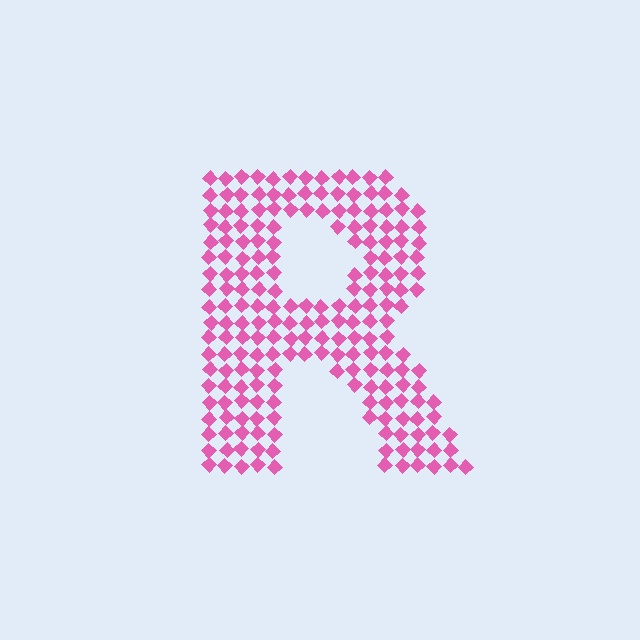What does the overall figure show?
The overall figure shows the letter R.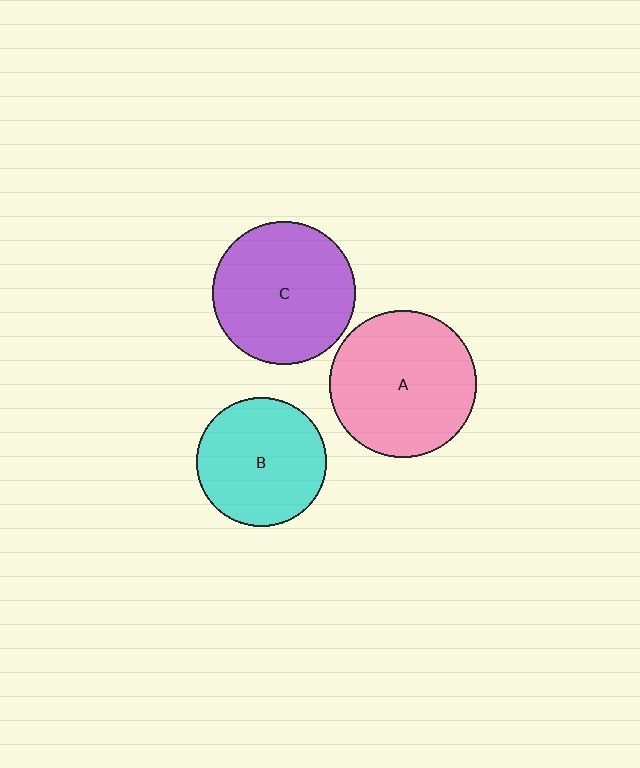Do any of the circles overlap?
No, none of the circles overlap.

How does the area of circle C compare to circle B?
Approximately 1.2 times.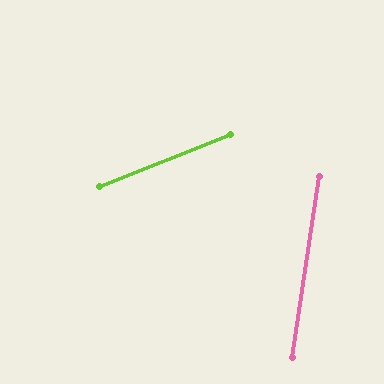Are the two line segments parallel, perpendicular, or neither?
Neither parallel nor perpendicular — they differ by about 60°.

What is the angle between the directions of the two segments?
Approximately 60 degrees.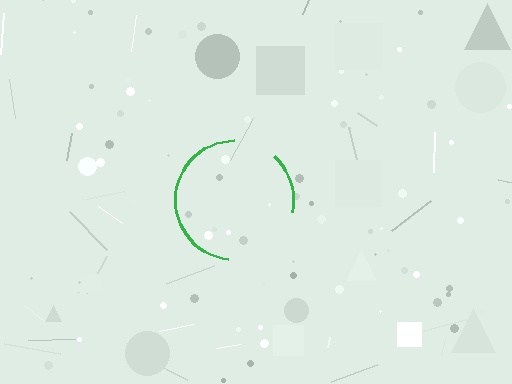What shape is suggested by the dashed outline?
The dashed outline suggests a circle.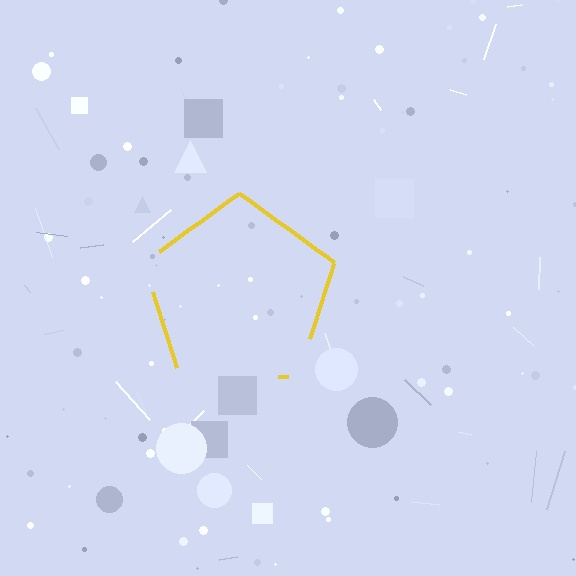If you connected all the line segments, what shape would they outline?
They would outline a pentagon.